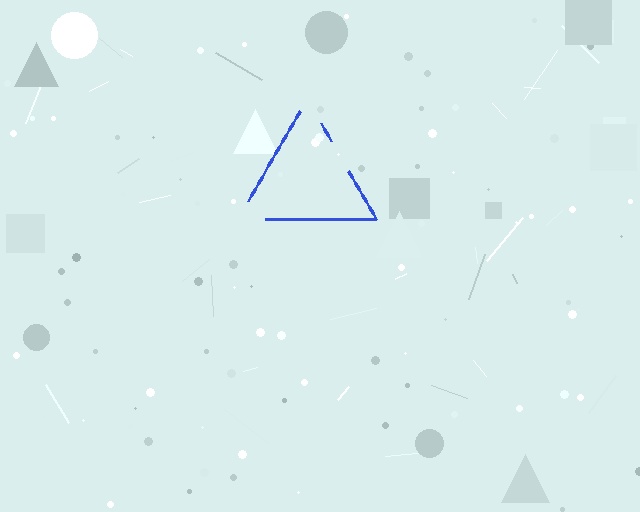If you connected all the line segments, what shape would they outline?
They would outline a triangle.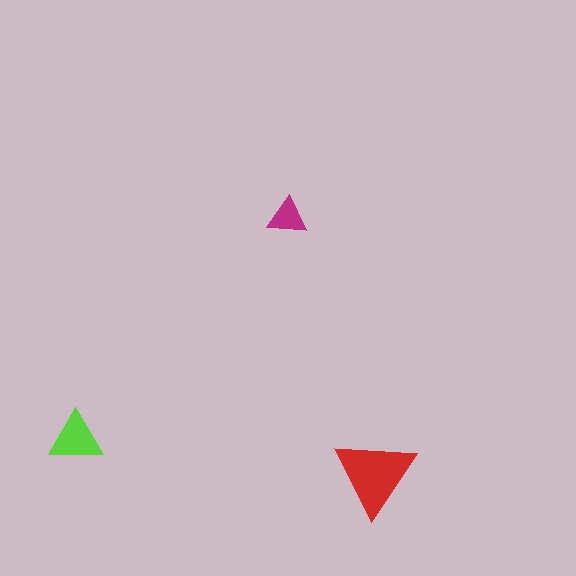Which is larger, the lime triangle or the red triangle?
The red one.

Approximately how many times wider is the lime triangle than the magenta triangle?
About 1.5 times wider.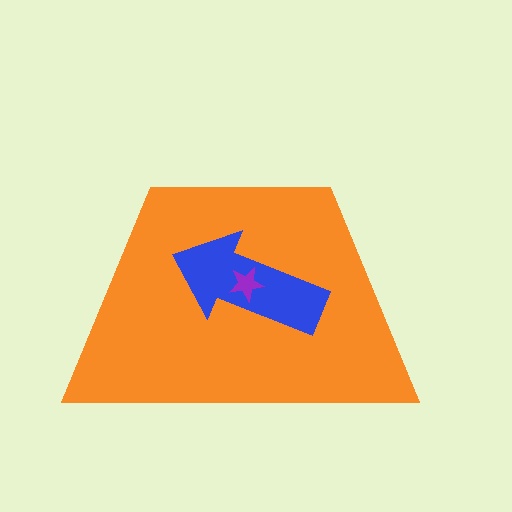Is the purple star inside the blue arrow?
Yes.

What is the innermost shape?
The purple star.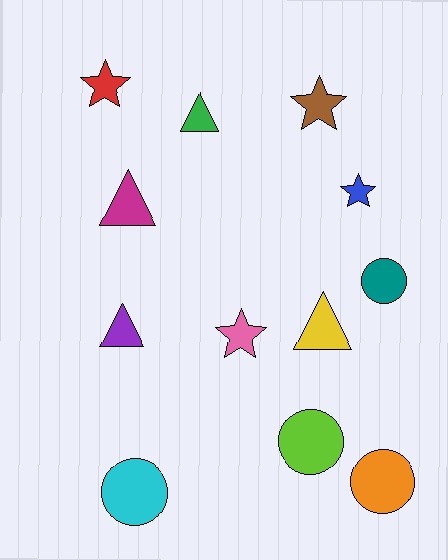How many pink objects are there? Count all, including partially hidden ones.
There is 1 pink object.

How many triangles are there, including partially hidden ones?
There are 4 triangles.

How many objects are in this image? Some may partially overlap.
There are 12 objects.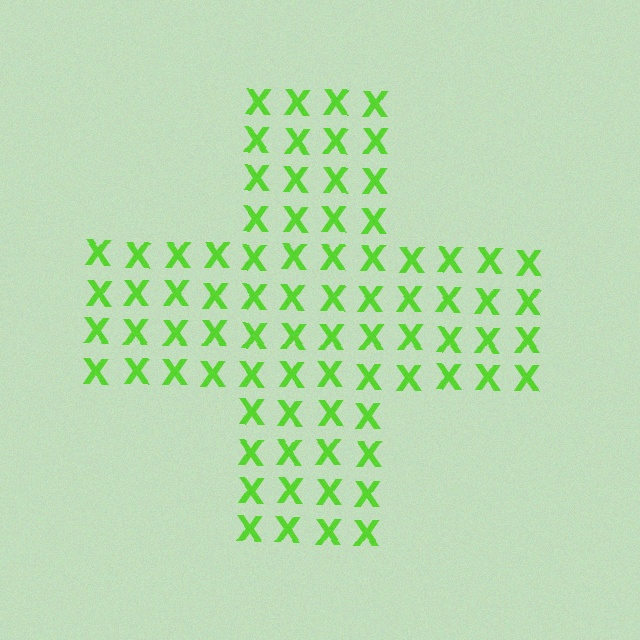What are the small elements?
The small elements are letter X's.